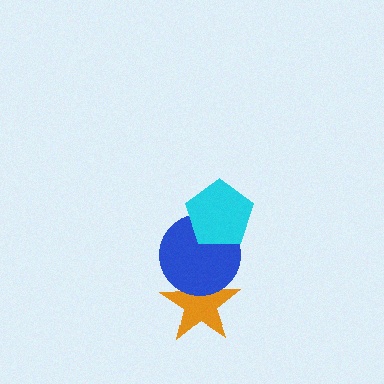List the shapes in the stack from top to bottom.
From top to bottom: the cyan pentagon, the blue circle, the orange star.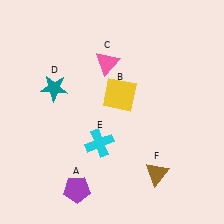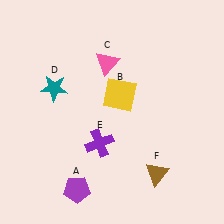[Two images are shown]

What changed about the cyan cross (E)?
In Image 1, E is cyan. In Image 2, it changed to purple.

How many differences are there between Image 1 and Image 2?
There is 1 difference between the two images.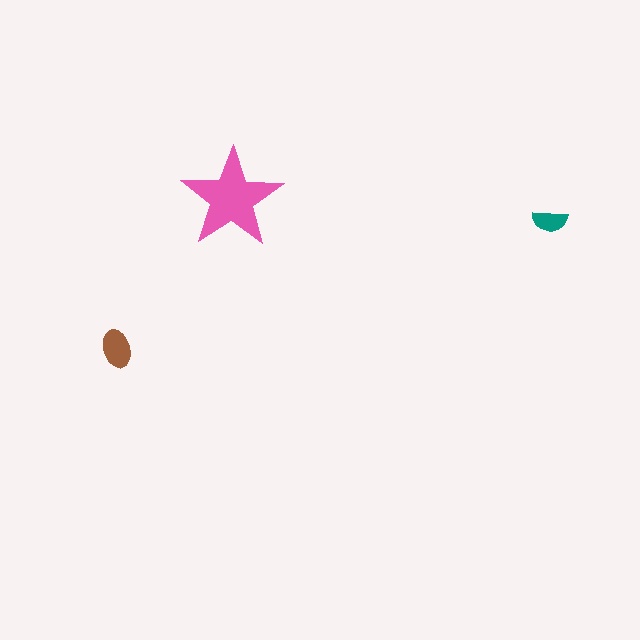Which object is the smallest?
The teal semicircle.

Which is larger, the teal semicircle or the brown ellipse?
The brown ellipse.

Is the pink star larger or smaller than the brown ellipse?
Larger.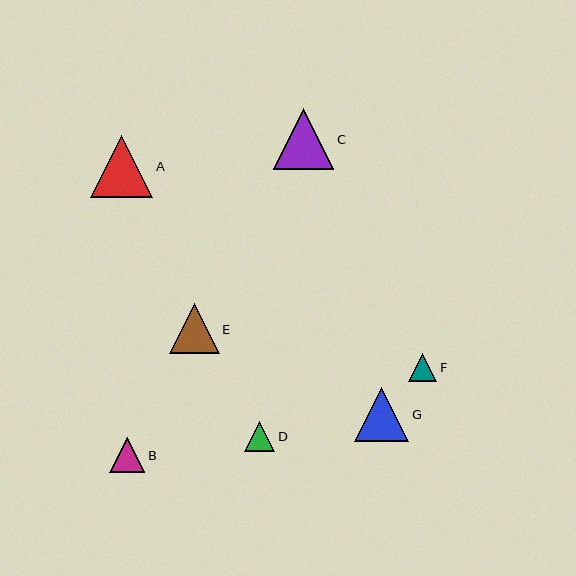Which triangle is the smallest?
Triangle F is the smallest with a size of approximately 28 pixels.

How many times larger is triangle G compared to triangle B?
Triangle G is approximately 1.5 times the size of triangle B.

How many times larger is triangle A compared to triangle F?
Triangle A is approximately 2.2 times the size of triangle F.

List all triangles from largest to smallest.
From largest to smallest: A, C, G, E, B, D, F.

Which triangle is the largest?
Triangle A is the largest with a size of approximately 62 pixels.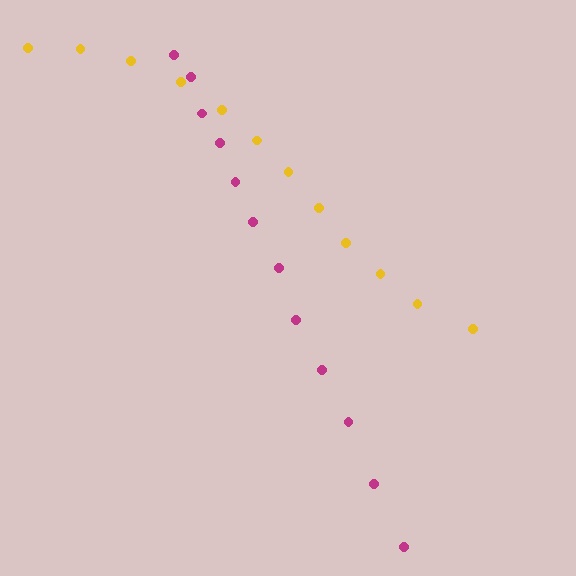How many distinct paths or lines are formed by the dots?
There are 2 distinct paths.